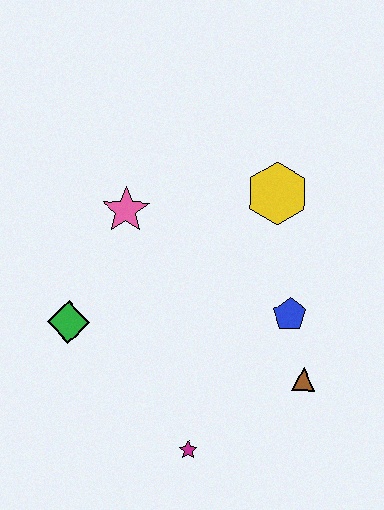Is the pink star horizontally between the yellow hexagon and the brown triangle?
No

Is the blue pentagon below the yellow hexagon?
Yes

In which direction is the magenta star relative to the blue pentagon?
The magenta star is below the blue pentagon.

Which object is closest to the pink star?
The green diamond is closest to the pink star.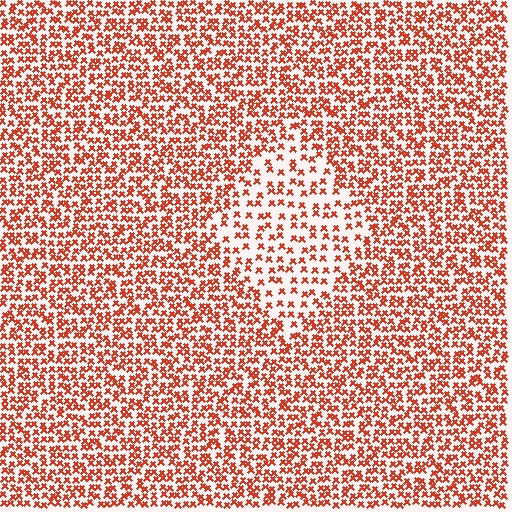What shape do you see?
I see a diamond.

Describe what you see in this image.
The image contains small red elements arranged at two different densities. A diamond-shaped region is visible where the elements are less densely packed than the surrounding area.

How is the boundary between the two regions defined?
The boundary is defined by a change in element density (approximately 1.9x ratio). All elements are the same color, size, and shape.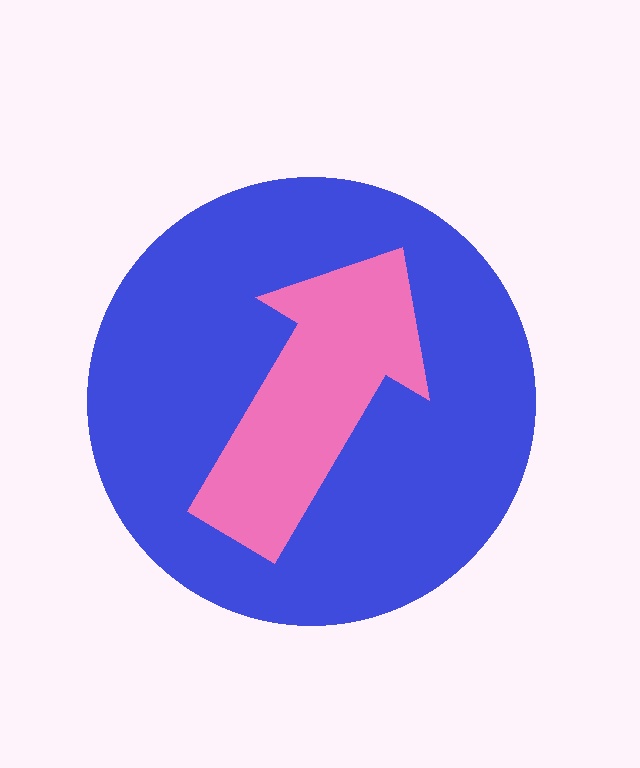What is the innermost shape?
The pink arrow.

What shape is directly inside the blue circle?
The pink arrow.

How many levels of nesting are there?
2.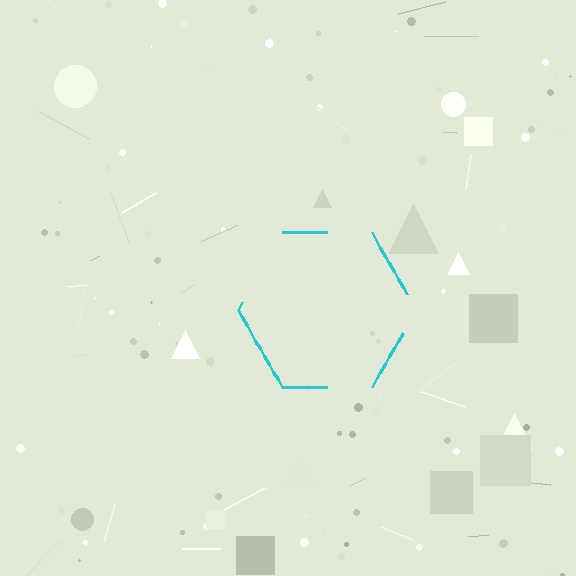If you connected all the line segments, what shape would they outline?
They would outline a hexagon.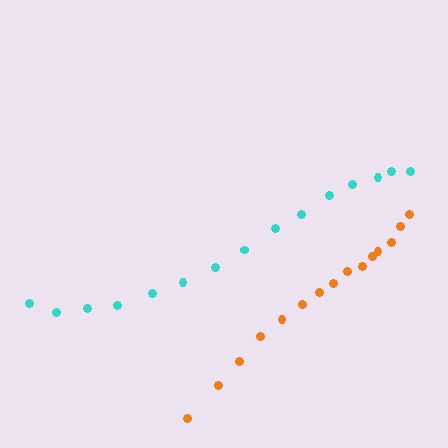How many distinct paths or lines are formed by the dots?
There are 2 distinct paths.